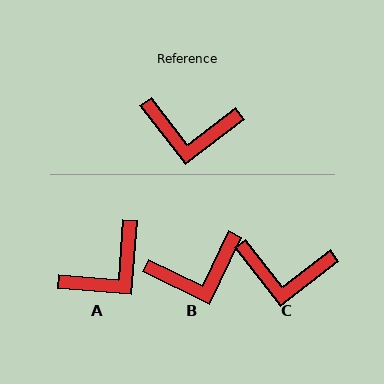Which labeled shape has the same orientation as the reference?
C.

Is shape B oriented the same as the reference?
No, it is off by about 27 degrees.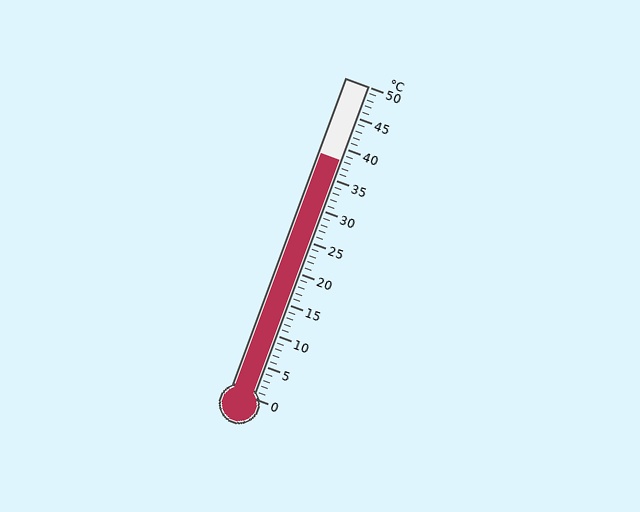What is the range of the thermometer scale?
The thermometer scale ranges from 0°C to 50°C.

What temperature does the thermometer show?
The thermometer shows approximately 38°C.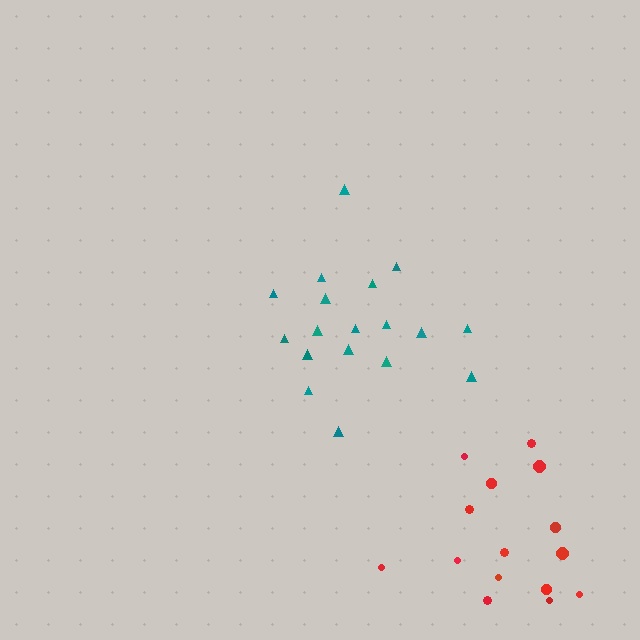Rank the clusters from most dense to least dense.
teal, red.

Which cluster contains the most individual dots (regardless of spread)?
Teal (18).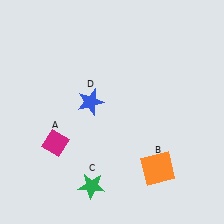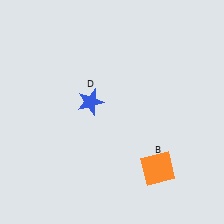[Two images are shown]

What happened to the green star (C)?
The green star (C) was removed in Image 2. It was in the bottom-left area of Image 1.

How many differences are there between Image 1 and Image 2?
There are 2 differences between the two images.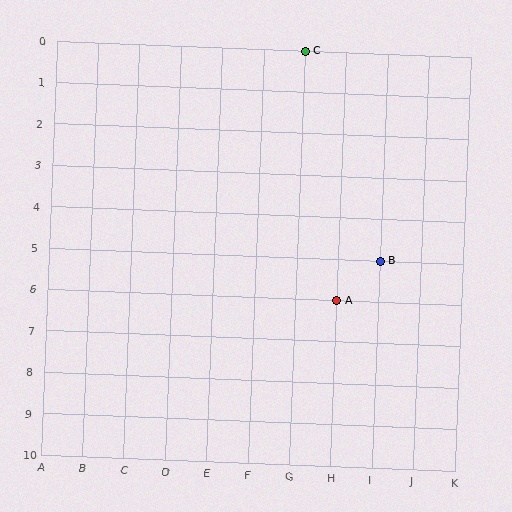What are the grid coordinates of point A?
Point A is at grid coordinates (H, 6).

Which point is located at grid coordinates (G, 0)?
Point C is at (G, 0).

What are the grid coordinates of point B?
Point B is at grid coordinates (I, 5).